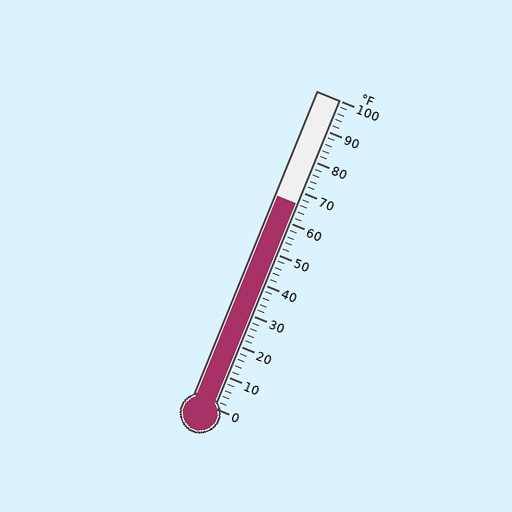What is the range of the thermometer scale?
The thermometer scale ranges from 0°F to 100°F.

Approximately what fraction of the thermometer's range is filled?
The thermometer is filled to approximately 65% of its range.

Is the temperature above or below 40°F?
The temperature is above 40°F.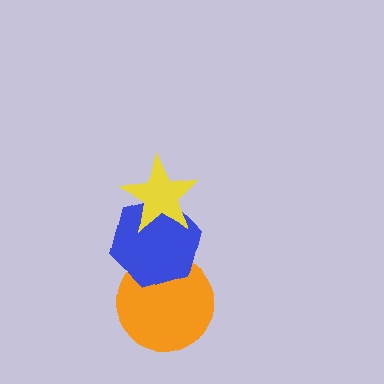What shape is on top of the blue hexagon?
The yellow star is on top of the blue hexagon.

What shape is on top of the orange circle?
The blue hexagon is on top of the orange circle.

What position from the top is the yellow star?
The yellow star is 1st from the top.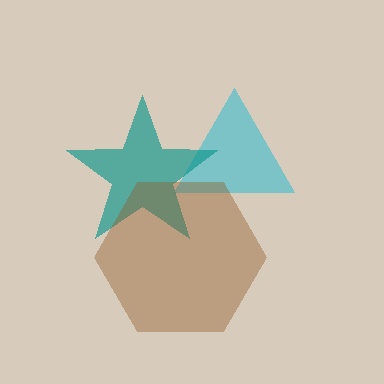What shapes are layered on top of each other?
The layered shapes are: a cyan triangle, a teal star, a brown hexagon.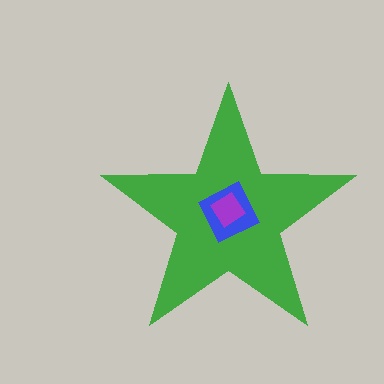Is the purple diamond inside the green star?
Yes.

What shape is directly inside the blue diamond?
The purple diamond.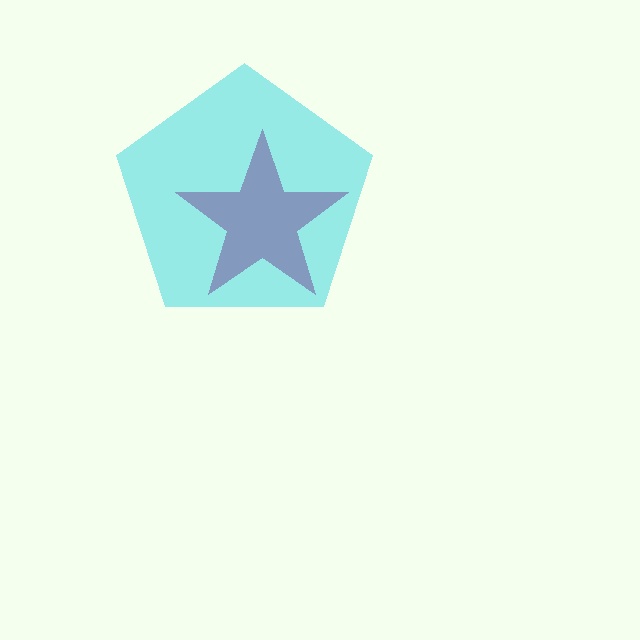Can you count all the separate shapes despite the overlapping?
Yes, there are 2 separate shapes.